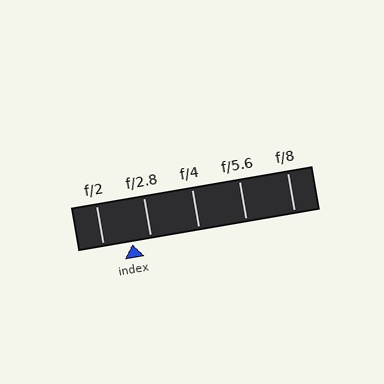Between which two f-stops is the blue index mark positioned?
The index mark is between f/2 and f/2.8.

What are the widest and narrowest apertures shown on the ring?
The widest aperture shown is f/2 and the narrowest is f/8.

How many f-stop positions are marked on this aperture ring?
There are 5 f-stop positions marked.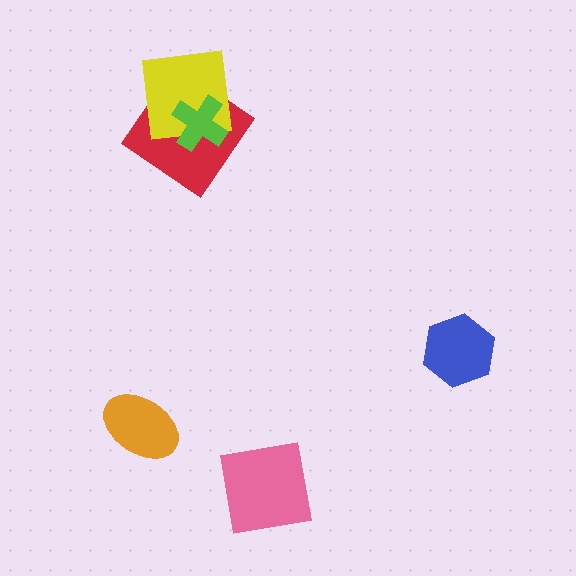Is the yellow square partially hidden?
Yes, it is partially covered by another shape.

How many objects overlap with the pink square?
0 objects overlap with the pink square.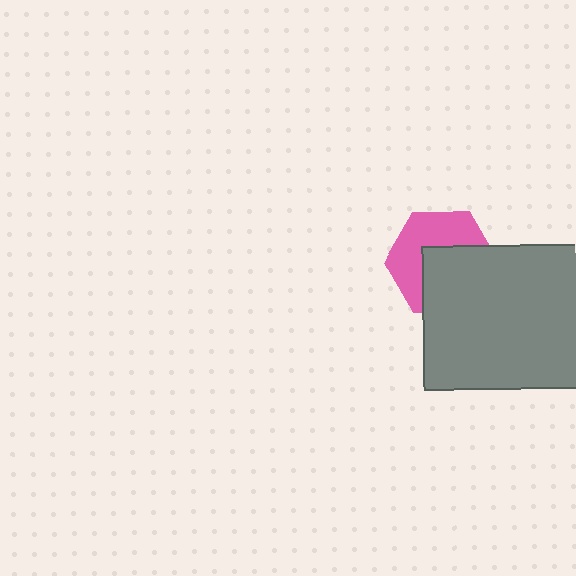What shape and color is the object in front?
The object in front is a gray rectangle.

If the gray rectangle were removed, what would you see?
You would see the complete pink hexagon.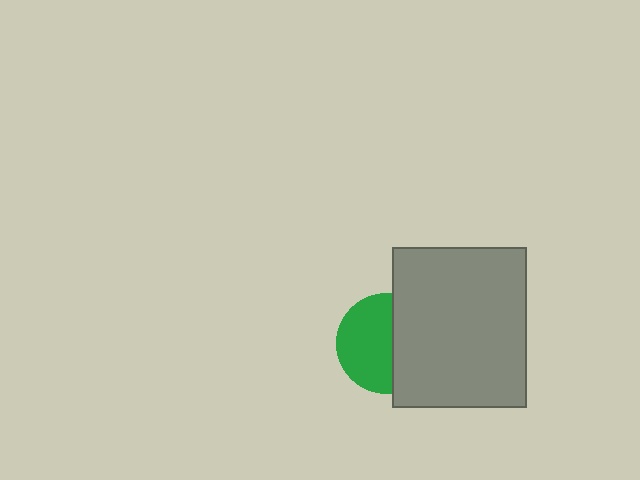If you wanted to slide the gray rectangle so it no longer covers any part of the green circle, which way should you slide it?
Slide it right — that is the most direct way to separate the two shapes.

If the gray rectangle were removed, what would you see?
You would see the complete green circle.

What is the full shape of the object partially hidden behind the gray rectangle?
The partially hidden object is a green circle.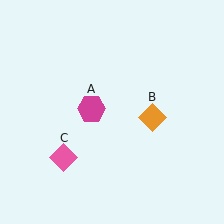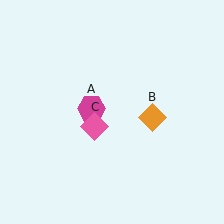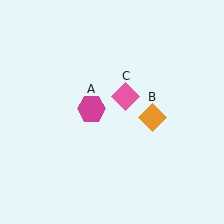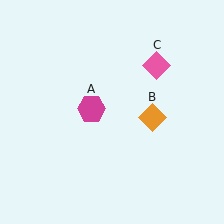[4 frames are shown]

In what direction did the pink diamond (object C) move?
The pink diamond (object C) moved up and to the right.